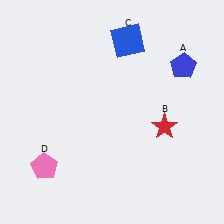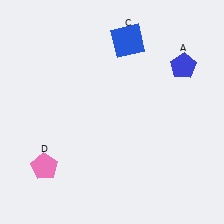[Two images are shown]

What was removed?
The red star (B) was removed in Image 2.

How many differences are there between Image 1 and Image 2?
There is 1 difference between the two images.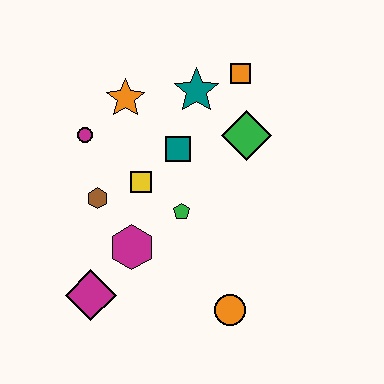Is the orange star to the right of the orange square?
No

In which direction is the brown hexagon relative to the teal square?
The brown hexagon is to the left of the teal square.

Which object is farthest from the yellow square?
The orange circle is farthest from the yellow square.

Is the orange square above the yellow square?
Yes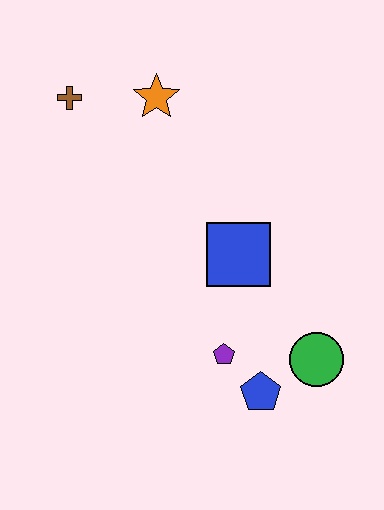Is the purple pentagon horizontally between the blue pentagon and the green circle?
No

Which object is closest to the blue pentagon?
The purple pentagon is closest to the blue pentagon.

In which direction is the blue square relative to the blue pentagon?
The blue square is above the blue pentagon.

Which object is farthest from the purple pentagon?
The brown cross is farthest from the purple pentagon.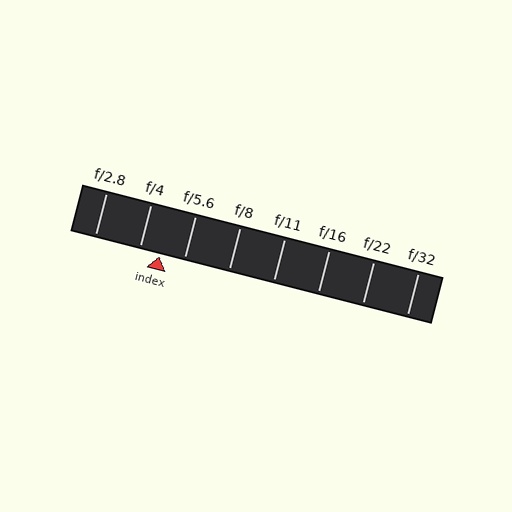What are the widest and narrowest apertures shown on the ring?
The widest aperture shown is f/2.8 and the narrowest is f/32.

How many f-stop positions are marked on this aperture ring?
There are 8 f-stop positions marked.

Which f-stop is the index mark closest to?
The index mark is closest to f/4.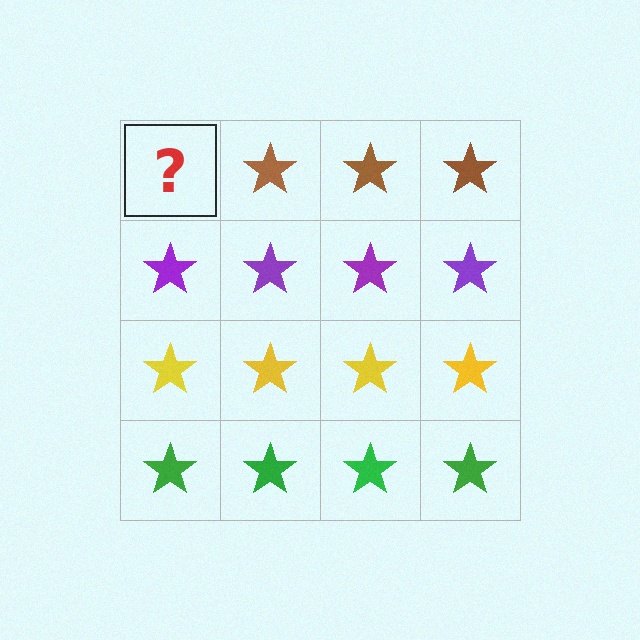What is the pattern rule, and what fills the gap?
The rule is that each row has a consistent color. The gap should be filled with a brown star.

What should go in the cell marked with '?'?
The missing cell should contain a brown star.